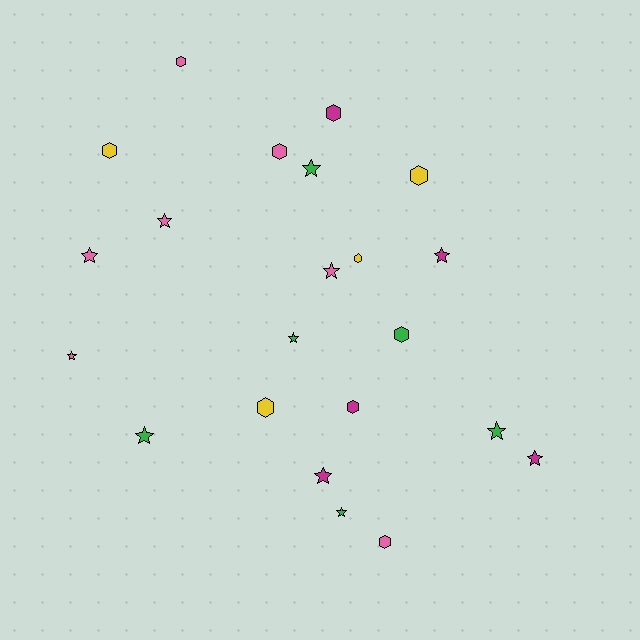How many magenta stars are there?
There are 3 magenta stars.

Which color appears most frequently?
Pink, with 7 objects.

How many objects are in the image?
There are 22 objects.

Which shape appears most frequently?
Star, with 12 objects.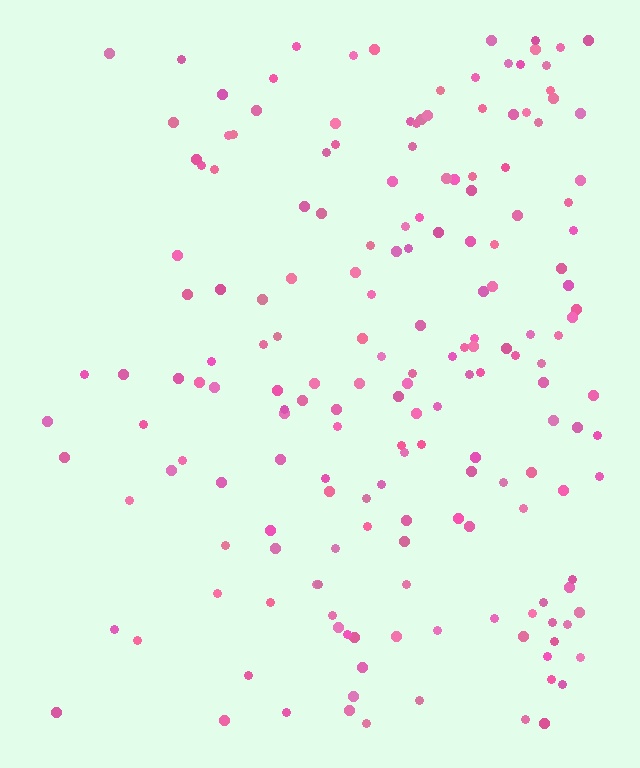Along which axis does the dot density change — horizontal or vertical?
Horizontal.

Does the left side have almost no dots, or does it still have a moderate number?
Still a moderate number, just noticeably fewer than the right.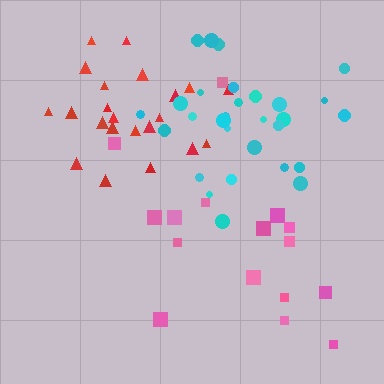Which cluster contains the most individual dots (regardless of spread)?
Cyan (30).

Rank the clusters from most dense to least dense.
red, cyan, pink.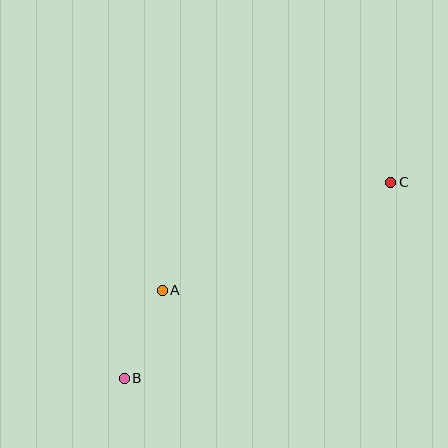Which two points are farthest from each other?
Points B and C are farthest from each other.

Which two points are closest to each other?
Points A and B are closest to each other.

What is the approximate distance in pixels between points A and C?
The distance between A and C is approximately 252 pixels.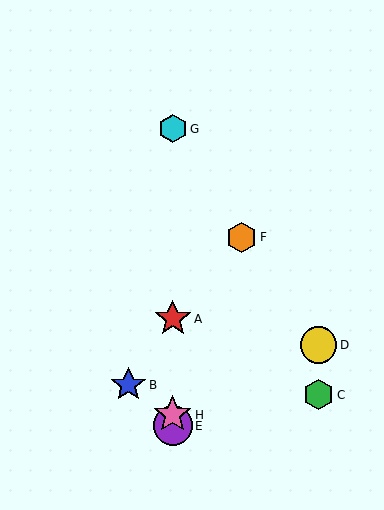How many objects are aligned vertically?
4 objects (A, E, G, H) are aligned vertically.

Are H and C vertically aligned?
No, H is at x≈173 and C is at x≈319.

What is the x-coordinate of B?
Object B is at x≈128.